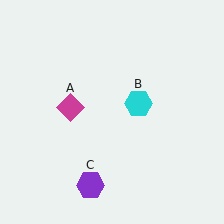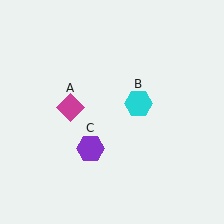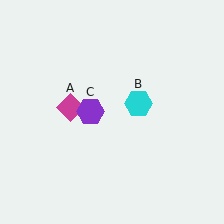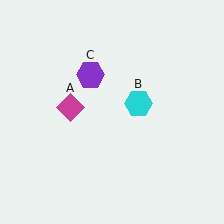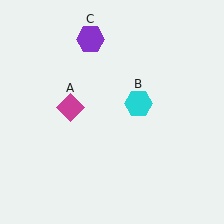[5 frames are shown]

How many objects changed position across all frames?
1 object changed position: purple hexagon (object C).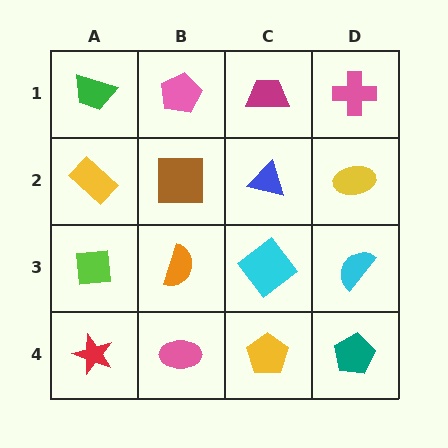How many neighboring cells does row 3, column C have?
4.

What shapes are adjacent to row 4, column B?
An orange semicircle (row 3, column B), a red star (row 4, column A), a yellow pentagon (row 4, column C).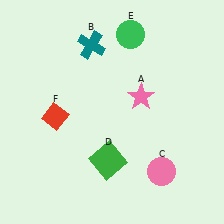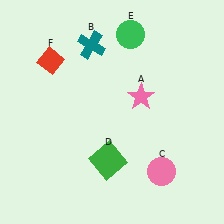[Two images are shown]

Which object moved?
The red diamond (F) moved up.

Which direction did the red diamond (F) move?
The red diamond (F) moved up.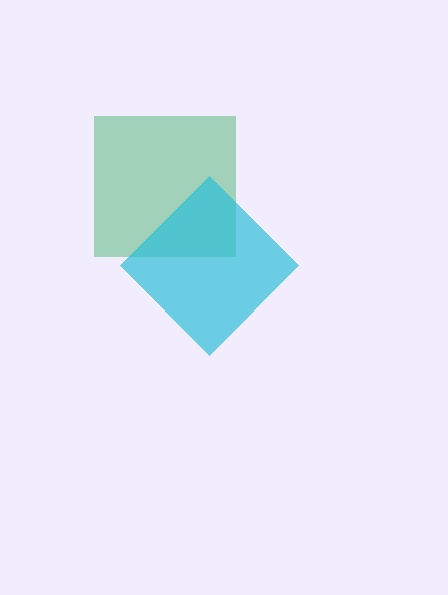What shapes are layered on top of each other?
The layered shapes are: a green square, a cyan diamond.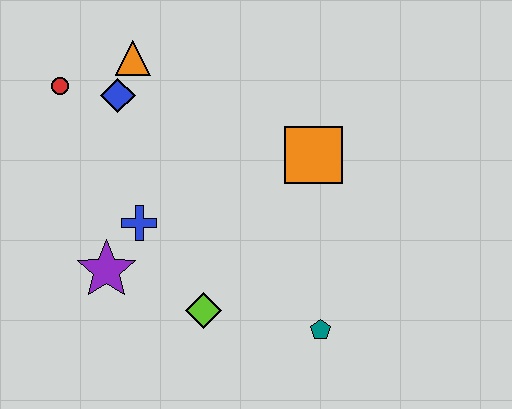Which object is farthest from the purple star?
The orange square is farthest from the purple star.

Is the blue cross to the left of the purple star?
No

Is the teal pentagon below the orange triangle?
Yes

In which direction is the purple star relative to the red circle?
The purple star is below the red circle.